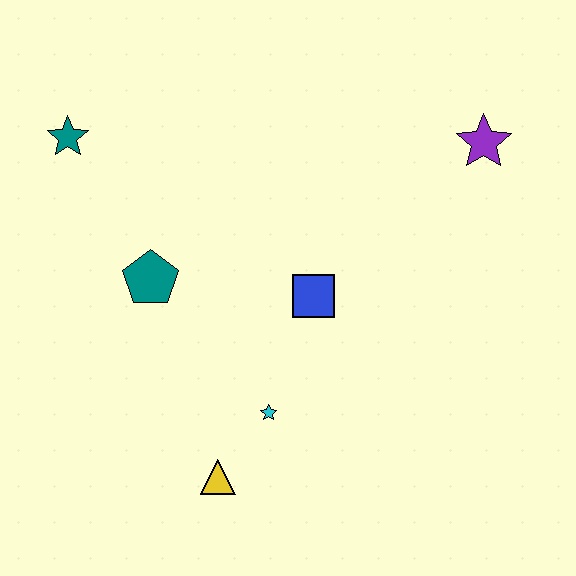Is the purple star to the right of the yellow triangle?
Yes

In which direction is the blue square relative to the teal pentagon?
The blue square is to the right of the teal pentagon.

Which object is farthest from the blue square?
The teal star is farthest from the blue square.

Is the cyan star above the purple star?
No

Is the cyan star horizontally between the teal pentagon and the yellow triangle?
No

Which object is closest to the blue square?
The cyan star is closest to the blue square.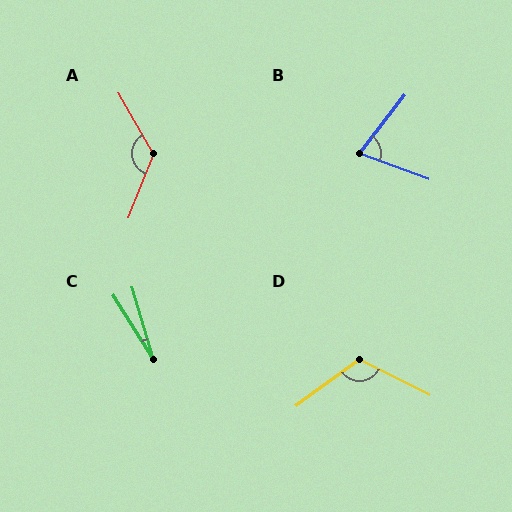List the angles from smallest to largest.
C (16°), B (73°), D (117°), A (129°).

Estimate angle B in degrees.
Approximately 73 degrees.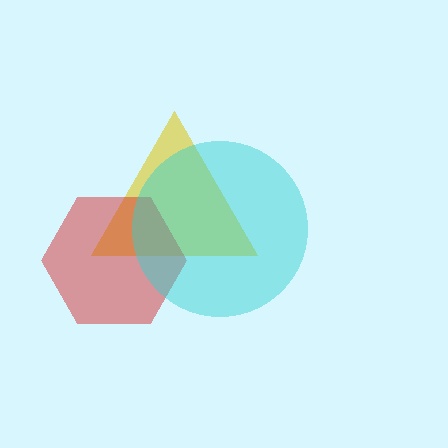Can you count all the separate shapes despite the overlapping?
Yes, there are 3 separate shapes.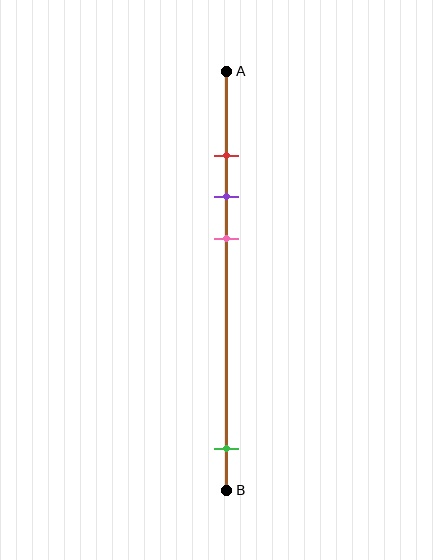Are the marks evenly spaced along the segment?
No, the marks are not evenly spaced.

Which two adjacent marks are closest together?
The red and purple marks are the closest adjacent pair.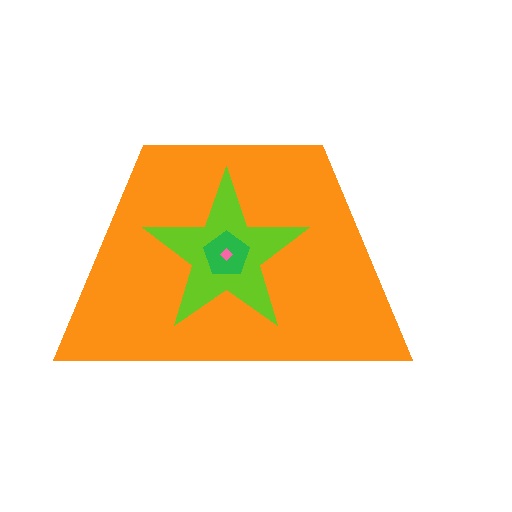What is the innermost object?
The pink diamond.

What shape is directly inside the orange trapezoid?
The lime star.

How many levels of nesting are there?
4.